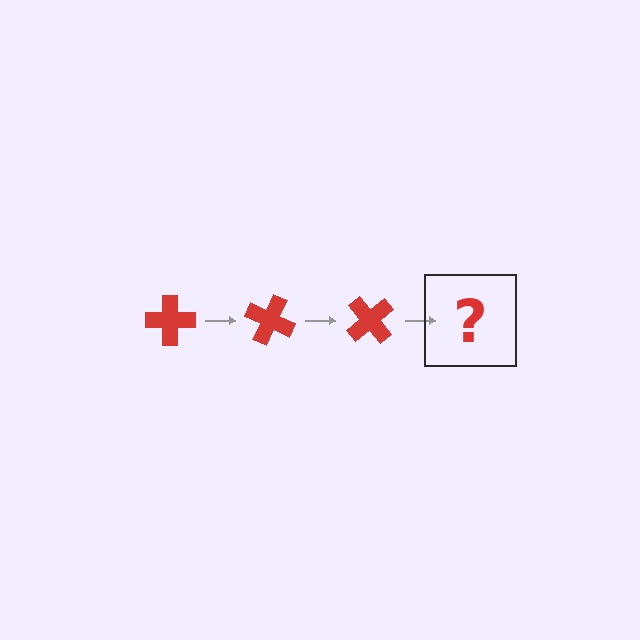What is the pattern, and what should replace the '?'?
The pattern is that the cross rotates 25 degrees each step. The '?' should be a red cross rotated 75 degrees.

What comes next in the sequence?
The next element should be a red cross rotated 75 degrees.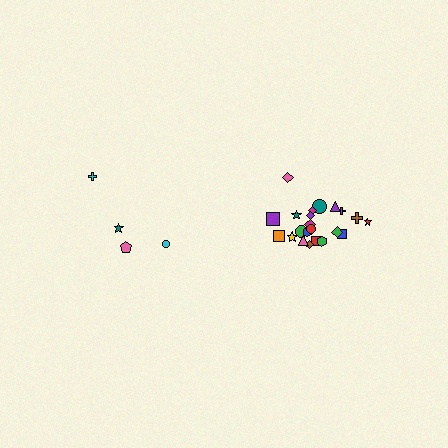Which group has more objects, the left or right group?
The right group.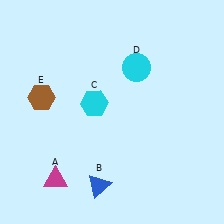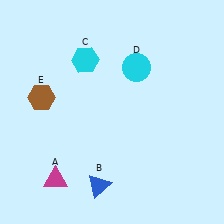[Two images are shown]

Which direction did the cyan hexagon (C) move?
The cyan hexagon (C) moved up.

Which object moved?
The cyan hexagon (C) moved up.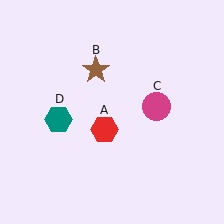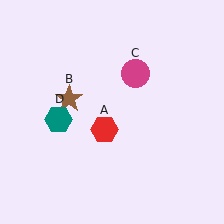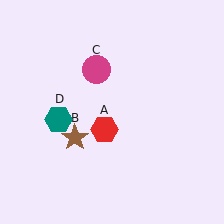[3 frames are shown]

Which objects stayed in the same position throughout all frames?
Red hexagon (object A) and teal hexagon (object D) remained stationary.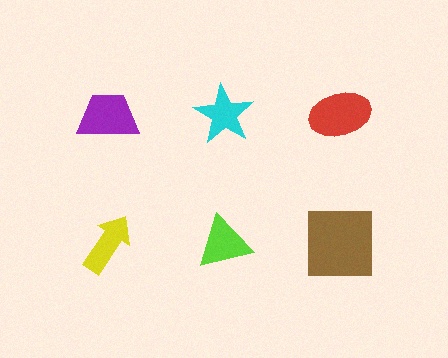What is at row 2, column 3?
A brown square.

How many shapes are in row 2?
3 shapes.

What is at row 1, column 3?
A red ellipse.